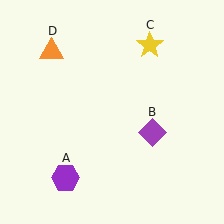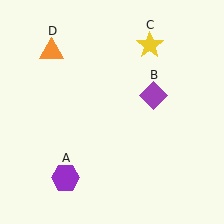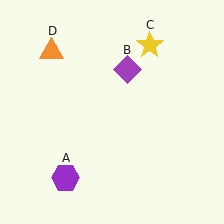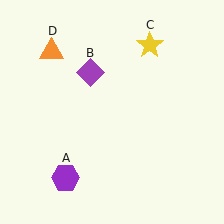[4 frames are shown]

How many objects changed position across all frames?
1 object changed position: purple diamond (object B).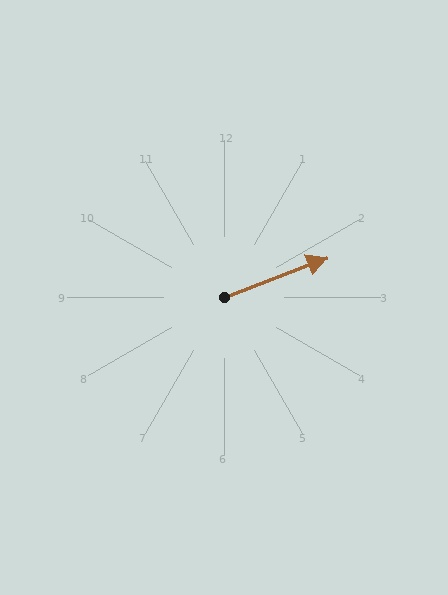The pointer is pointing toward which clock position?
Roughly 2 o'clock.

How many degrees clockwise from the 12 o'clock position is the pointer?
Approximately 69 degrees.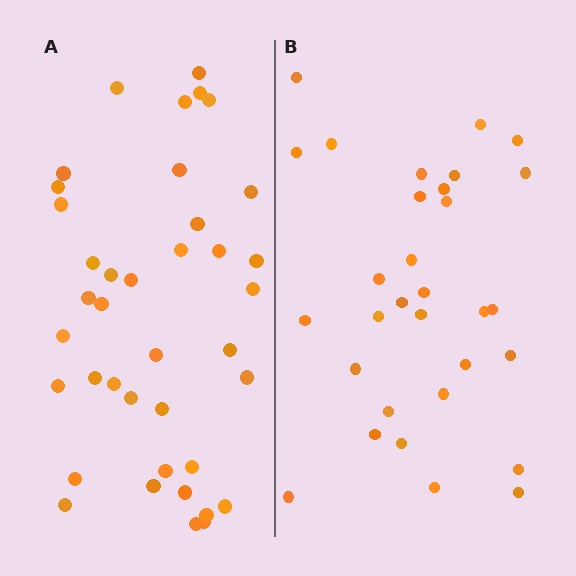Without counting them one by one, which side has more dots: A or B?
Region A (the left region) has more dots.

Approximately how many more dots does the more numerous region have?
Region A has roughly 8 or so more dots than region B.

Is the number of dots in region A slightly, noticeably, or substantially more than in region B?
Region A has noticeably more, but not dramatically so. The ratio is roughly 1.3 to 1.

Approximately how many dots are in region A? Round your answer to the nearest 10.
About 40 dots. (The exact count is 39, which rounds to 40.)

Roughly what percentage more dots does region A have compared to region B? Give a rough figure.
About 25% more.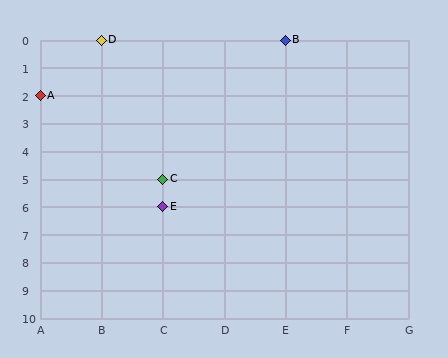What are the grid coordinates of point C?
Point C is at grid coordinates (C, 5).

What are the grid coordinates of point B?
Point B is at grid coordinates (E, 0).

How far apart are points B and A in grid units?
Points B and A are 4 columns and 2 rows apart (about 4.5 grid units diagonally).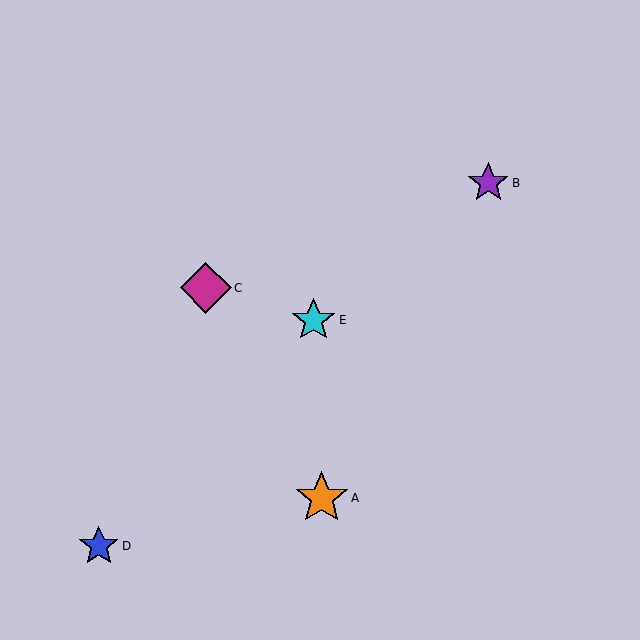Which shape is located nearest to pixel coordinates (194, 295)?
The magenta diamond (labeled C) at (206, 288) is nearest to that location.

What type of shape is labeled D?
Shape D is a blue star.